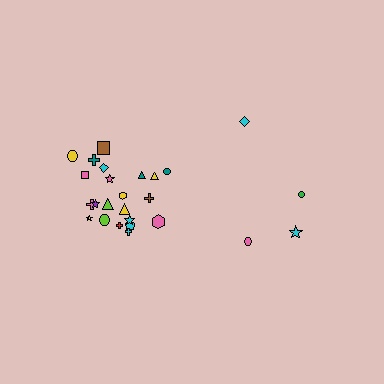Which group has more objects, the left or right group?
The left group.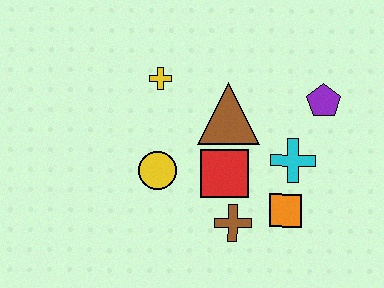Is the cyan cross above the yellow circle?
Yes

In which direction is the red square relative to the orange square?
The red square is to the left of the orange square.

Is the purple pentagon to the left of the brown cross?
No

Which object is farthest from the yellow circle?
The purple pentagon is farthest from the yellow circle.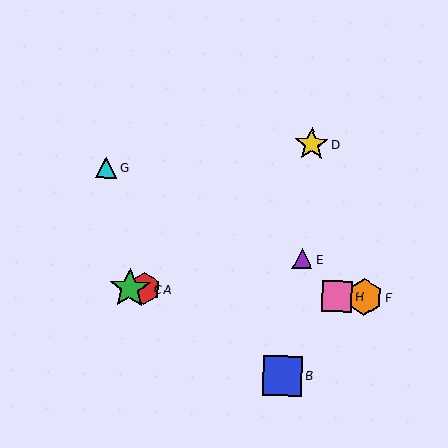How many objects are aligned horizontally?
4 objects (A, C, F, H) are aligned horizontally.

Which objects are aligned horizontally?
Objects A, C, F, H are aligned horizontally.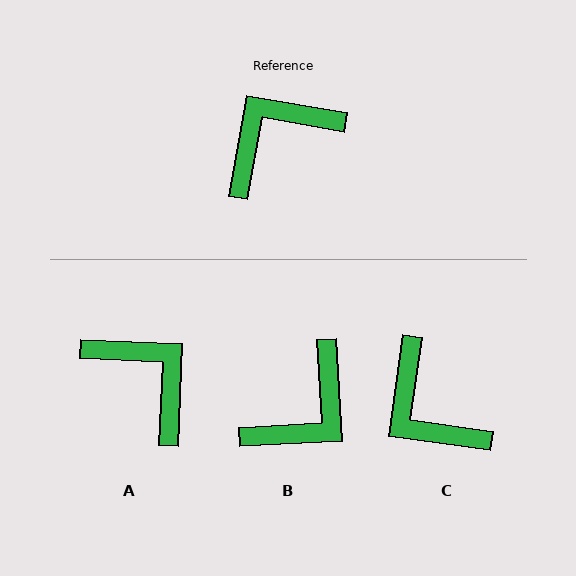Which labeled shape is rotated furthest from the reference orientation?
B, about 167 degrees away.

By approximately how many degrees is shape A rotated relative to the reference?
Approximately 83 degrees clockwise.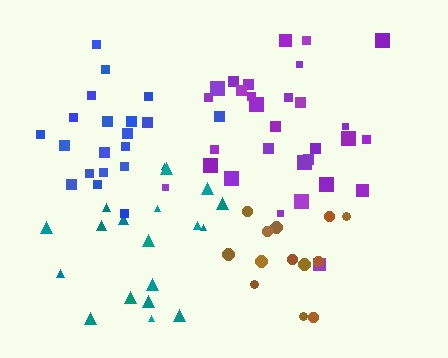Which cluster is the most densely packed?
Blue.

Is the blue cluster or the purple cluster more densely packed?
Blue.